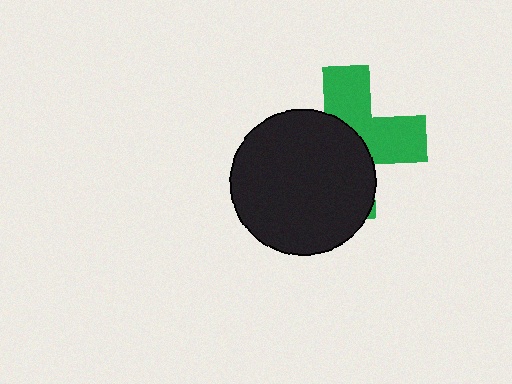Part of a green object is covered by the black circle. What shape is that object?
It is a cross.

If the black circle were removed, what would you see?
You would see the complete green cross.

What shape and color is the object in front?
The object in front is a black circle.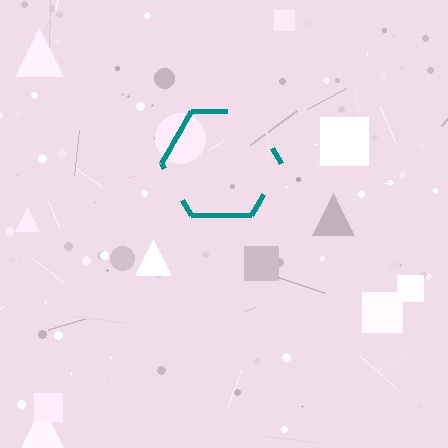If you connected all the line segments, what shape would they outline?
They would outline a hexagon.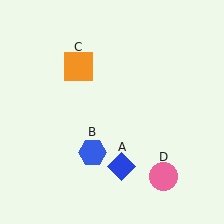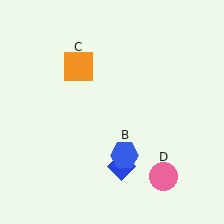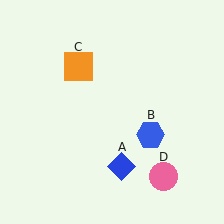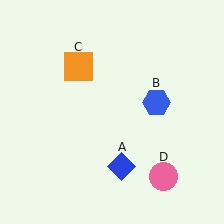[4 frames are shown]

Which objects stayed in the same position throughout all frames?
Blue diamond (object A) and orange square (object C) and pink circle (object D) remained stationary.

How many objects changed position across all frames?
1 object changed position: blue hexagon (object B).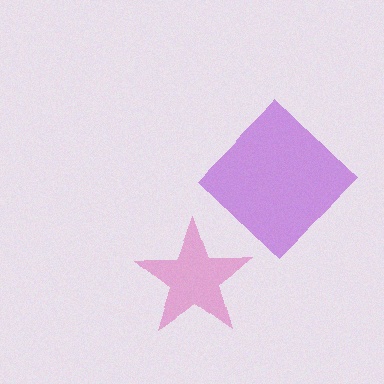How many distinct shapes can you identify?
There are 2 distinct shapes: a pink star, a purple diamond.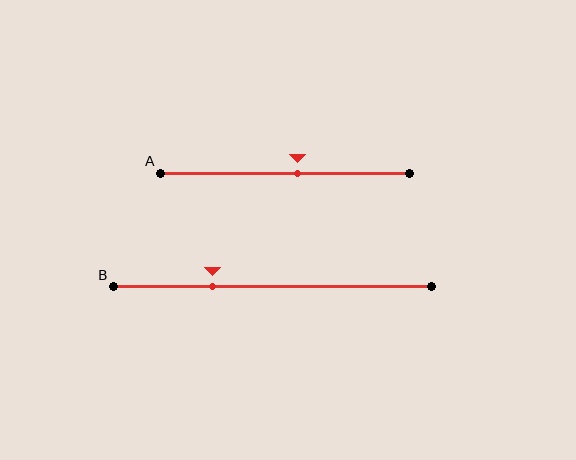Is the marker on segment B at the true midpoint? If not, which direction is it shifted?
No, the marker on segment B is shifted to the left by about 19% of the segment length.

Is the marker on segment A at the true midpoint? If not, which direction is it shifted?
No, the marker on segment A is shifted to the right by about 5% of the segment length.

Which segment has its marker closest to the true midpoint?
Segment A has its marker closest to the true midpoint.